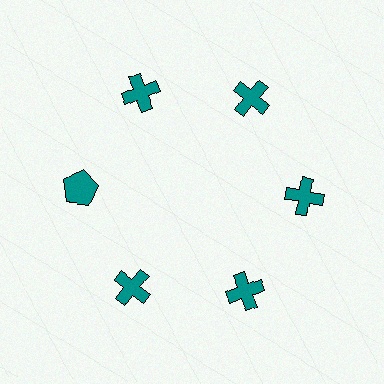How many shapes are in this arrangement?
There are 6 shapes arranged in a ring pattern.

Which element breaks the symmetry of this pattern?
The teal pentagon at roughly the 9 o'clock position breaks the symmetry. All other shapes are teal crosses.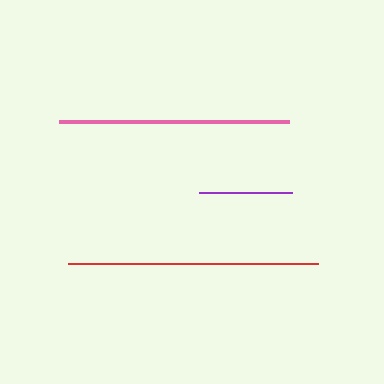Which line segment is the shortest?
The purple line is the shortest at approximately 93 pixels.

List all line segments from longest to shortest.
From longest to shortest: red, pink, purple.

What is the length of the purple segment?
The purple segment is approximately 93 pixels long.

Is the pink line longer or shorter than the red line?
The red line is longer than the pink line.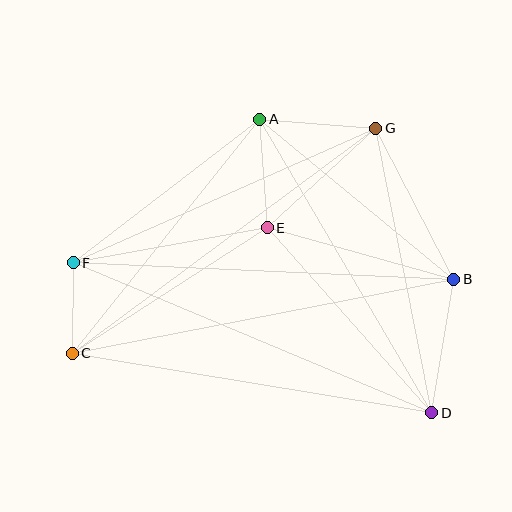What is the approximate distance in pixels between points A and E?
The distance between A and E is approximately 109 pixels.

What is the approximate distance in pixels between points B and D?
The distance between B and D is approximately 136 pixels.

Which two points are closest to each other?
Points C and F are closest to each other.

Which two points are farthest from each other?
Points B and C are farthest from each other.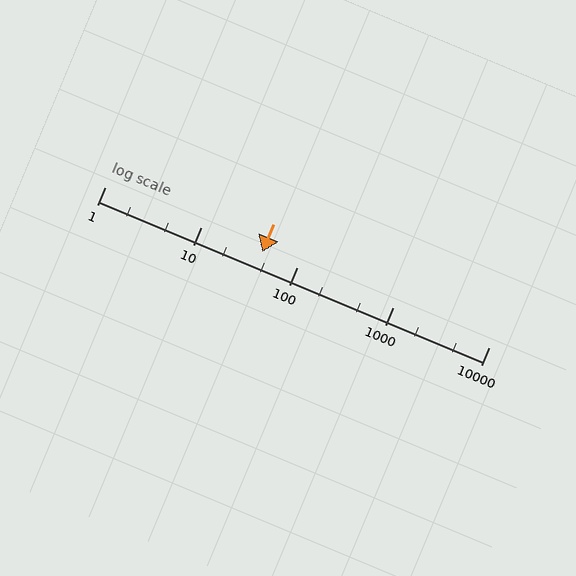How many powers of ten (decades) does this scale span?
The scale spans 4 decades, from 1 to 10000.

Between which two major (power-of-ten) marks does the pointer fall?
The pointer is between 10 and 100.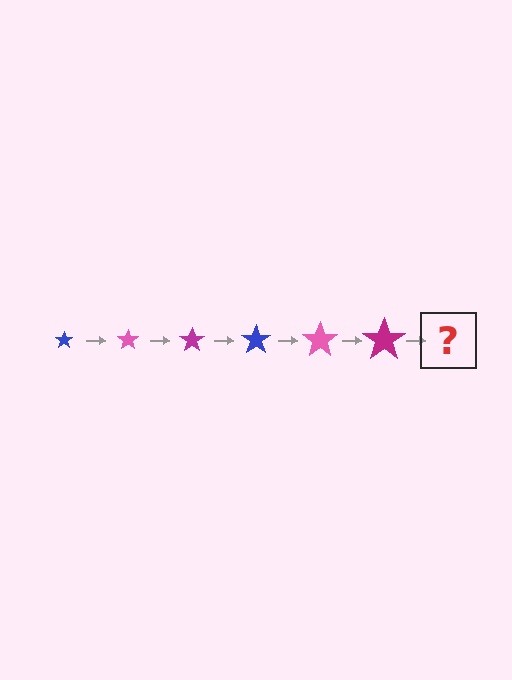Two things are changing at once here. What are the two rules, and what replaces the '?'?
The two rules are that the star grows larger each step and the color cycles through blue, pink, and magenta. The '?' should be a blue star, larger than the previous one.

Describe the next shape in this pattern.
It should be a blue star, larger than the previous one.